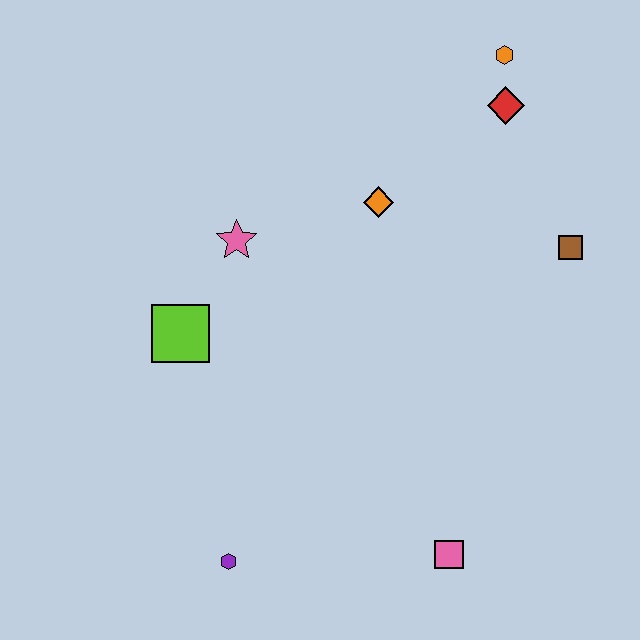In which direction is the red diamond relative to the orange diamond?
The red diamond is to the right of the orange diamond.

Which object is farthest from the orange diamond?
The purple hexagon is farthest from the orange diamond.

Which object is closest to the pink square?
The purple hexagon is closest to the pink square.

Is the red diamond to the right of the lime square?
Yes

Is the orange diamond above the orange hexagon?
No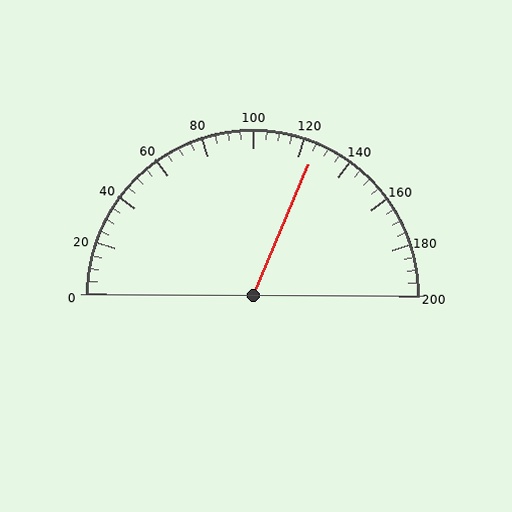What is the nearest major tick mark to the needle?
The nearest major tick mark is 120.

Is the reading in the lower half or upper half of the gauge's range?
The reading is in the upper half of the range (0 to 200).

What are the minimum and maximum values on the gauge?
The gauge ranges from 0 to 200.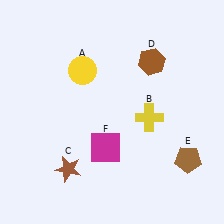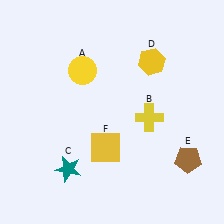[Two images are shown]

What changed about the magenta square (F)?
In Image 1, F is magenta. In Image 2, it changed to yellow.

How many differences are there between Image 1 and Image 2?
There are 3 differences between the two images.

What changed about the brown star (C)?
In Image 1, C is brown. In Image 2, it changed to teal.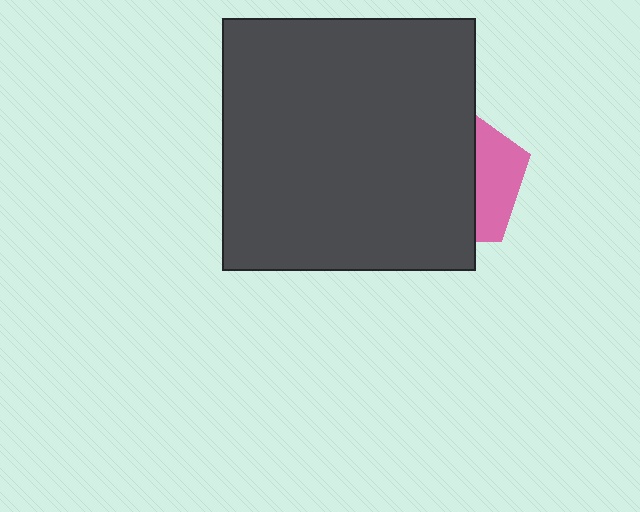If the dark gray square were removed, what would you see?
You would see the complete pink pentagon.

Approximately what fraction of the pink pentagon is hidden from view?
Roughly 67% of the pink pentagon is hidden behind the dark gray square.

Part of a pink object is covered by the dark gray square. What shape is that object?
It is a pentagon.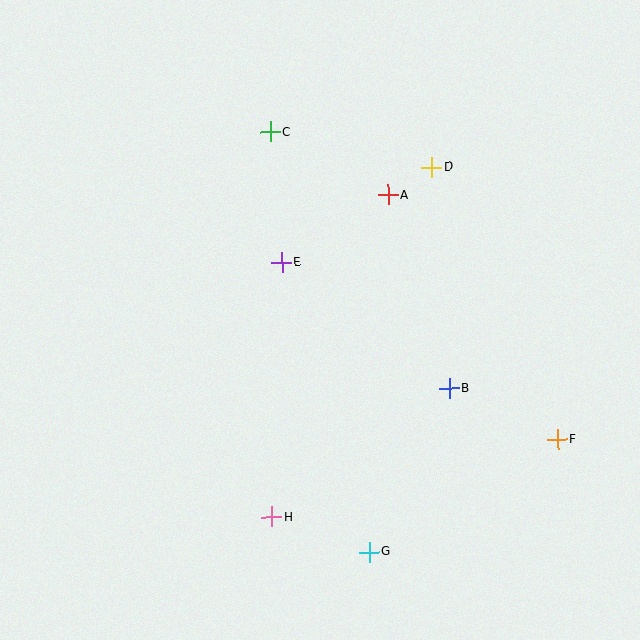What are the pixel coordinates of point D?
Point D is at (432, 167).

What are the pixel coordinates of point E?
Point E is at (282, 262).